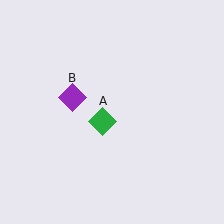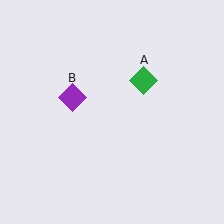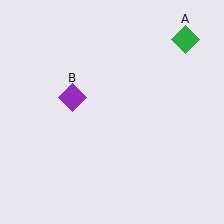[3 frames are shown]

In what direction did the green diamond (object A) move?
The green diamond (object A) moved up and to the right.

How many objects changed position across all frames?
1 object changed position: green diamond (object A).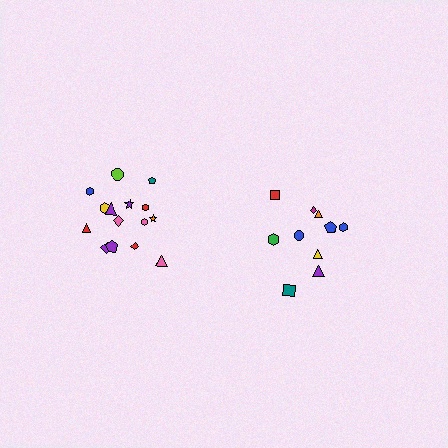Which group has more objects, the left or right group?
The left group.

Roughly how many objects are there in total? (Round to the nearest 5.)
Roughly 25 objects in total.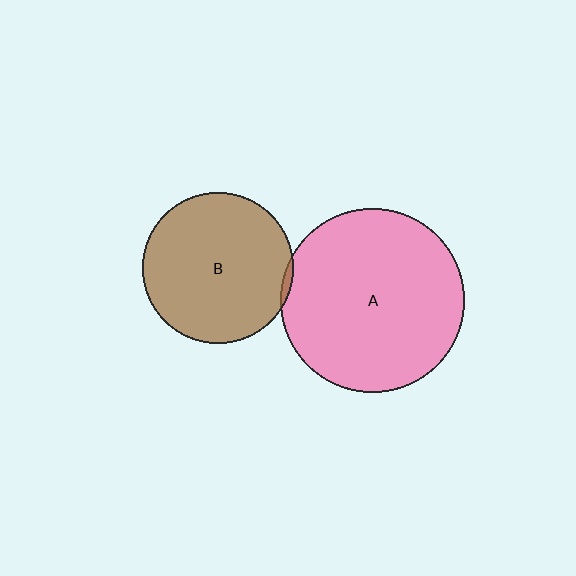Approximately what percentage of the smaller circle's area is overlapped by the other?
Approximately 5%.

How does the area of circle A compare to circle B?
Approximately 1.5 times.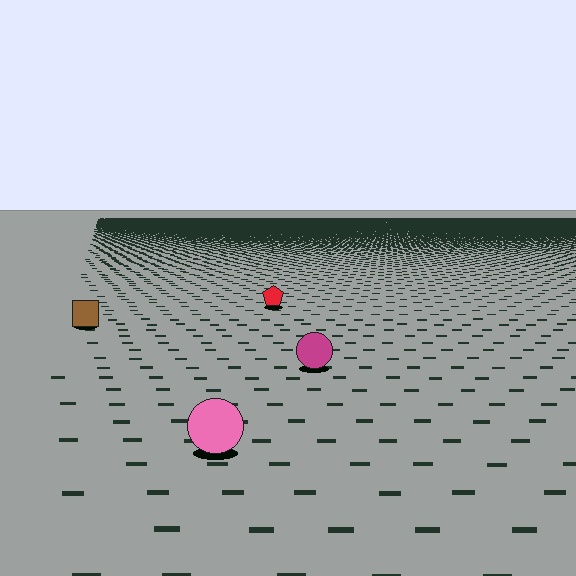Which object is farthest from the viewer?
The red pentagon is farthest from the viewer. It appears smaller and the ground texture around it is denser.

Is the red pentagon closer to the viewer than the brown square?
No. The brown square is closer — you can tell from the texture gradient: the ground texture is coarser near it.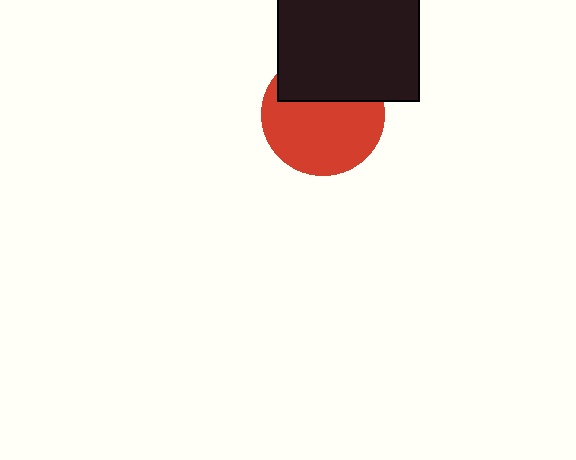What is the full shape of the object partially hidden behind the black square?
The partially hidden object is a red circle.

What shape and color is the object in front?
The object in front is a black square.